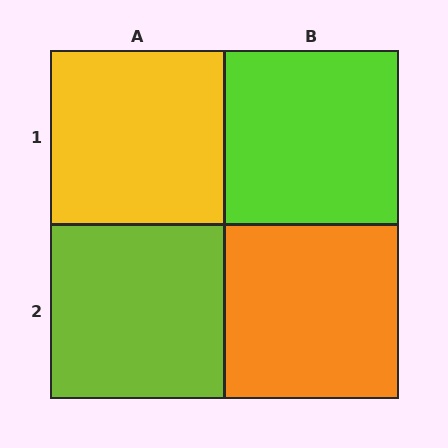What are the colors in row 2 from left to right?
Lime, orange.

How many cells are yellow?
1 cell is yellow.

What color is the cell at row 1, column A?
Yellow.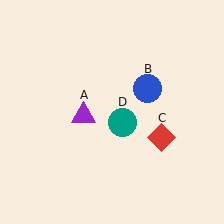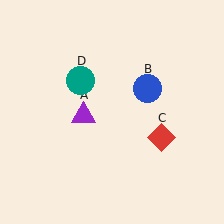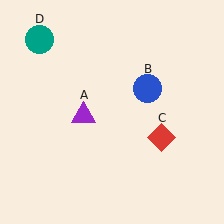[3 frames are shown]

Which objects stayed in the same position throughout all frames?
Purple triangle (object A) and blue circle (object B) and red diamond (object C) remained stationary.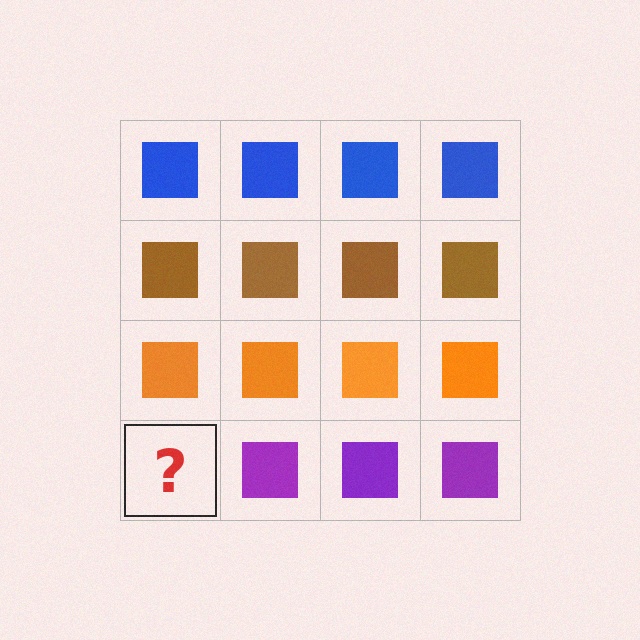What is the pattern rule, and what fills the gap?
The rule is that each row has a consistent color. The gap should be filled with a purple square.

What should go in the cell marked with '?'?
The missing cell should contain a purple square.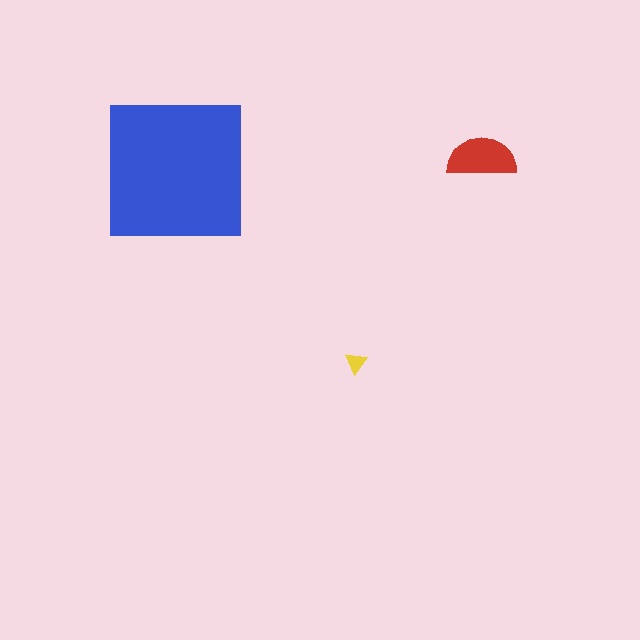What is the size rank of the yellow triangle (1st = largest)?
3rd.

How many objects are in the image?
There are 3 objects in the image.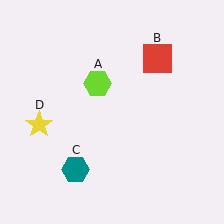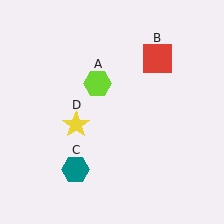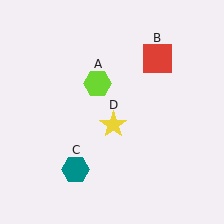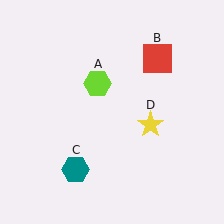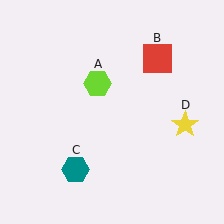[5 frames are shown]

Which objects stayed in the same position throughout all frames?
Lime hexagon (object A) and red square (object B) and teal hexagon (object C) remained stationary.